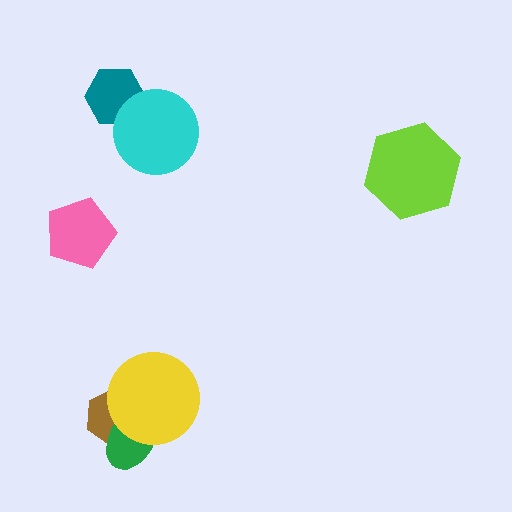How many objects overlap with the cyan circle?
1 object overlaps with the cyan circle.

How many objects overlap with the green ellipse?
2 objects overlap with the green ellipse.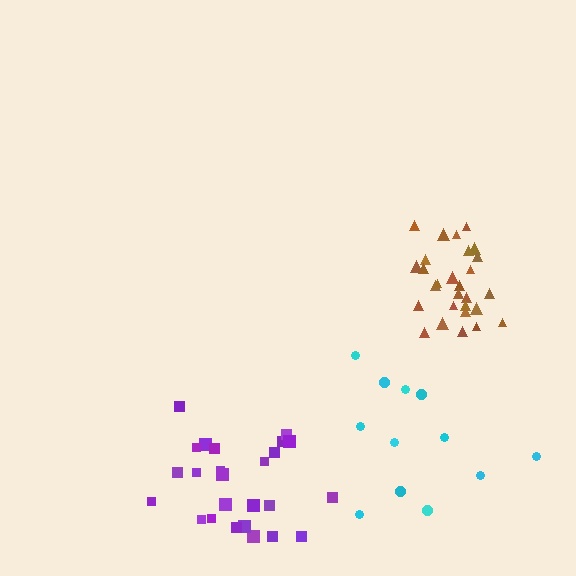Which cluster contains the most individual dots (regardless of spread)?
Brown (28).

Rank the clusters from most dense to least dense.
brown, purple, cyan.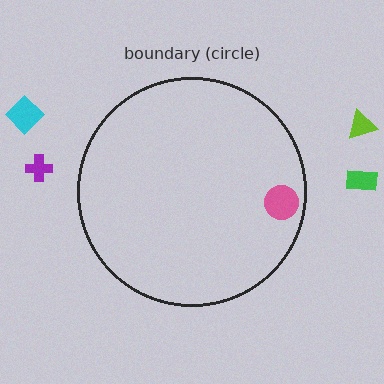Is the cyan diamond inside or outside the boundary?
Outside.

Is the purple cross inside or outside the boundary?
Outside.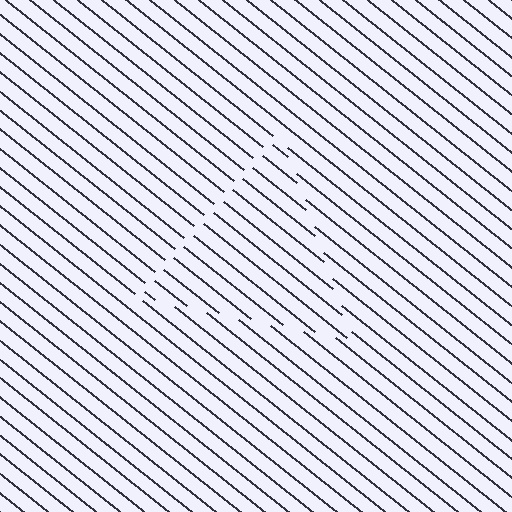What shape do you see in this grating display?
An illusory triangle. The interior of the shape contains the same grating, shifted by half a period — the contour is defined by the phase discontinuity where line-ends from the inner and outer gratings abut.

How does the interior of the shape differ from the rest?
The interior of the shape contains the same grating, shifted by half a period — the contour is defined by the phase discontinuity where line-ends from the inner and outer gratings abut.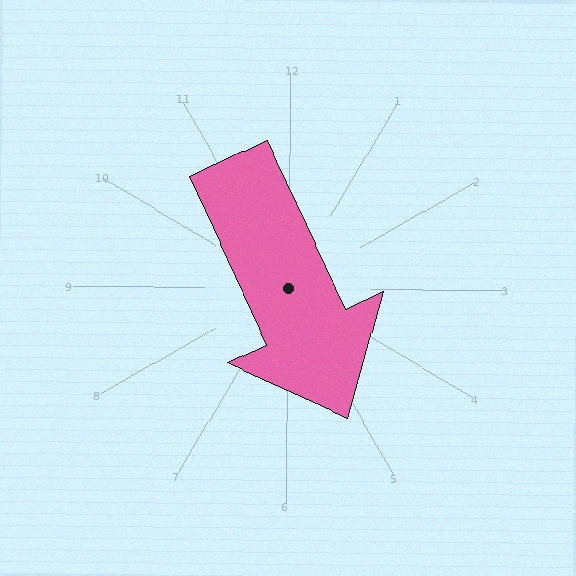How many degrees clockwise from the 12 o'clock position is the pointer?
Approximately 155 degrees.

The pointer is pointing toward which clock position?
Roughly 5 o'clock.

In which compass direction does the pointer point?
Southeast.